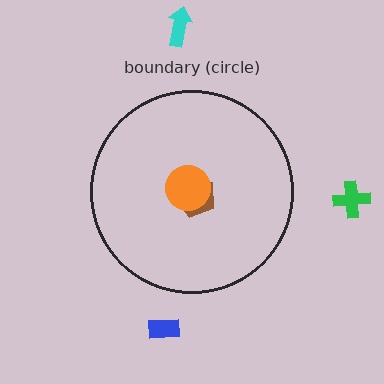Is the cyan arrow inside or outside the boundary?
Outside.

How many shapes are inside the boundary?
2 inside, 3 outside.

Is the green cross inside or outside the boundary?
Outside.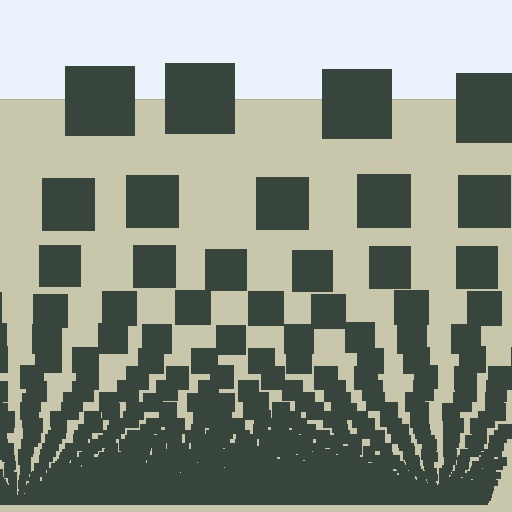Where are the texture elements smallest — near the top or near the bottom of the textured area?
Near the bottom.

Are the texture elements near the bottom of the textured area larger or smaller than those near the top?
Smaller. The gradient is inverted — elements near the bottom are smaller and denser.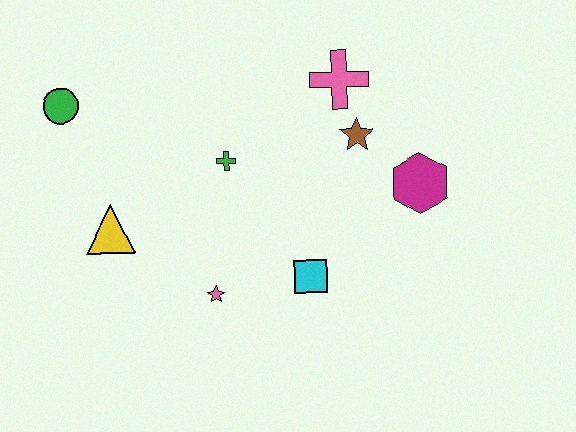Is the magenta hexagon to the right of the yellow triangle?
Yes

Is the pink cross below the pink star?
No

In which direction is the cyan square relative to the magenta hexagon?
The cyan square is to the left of the magenta hexagon.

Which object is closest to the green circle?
The yellow triangle is closest to the green circle.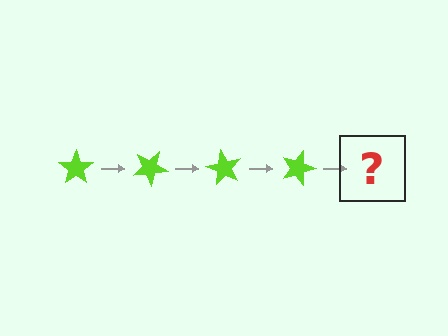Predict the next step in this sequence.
The next step is a lime star rotated 120 degrees.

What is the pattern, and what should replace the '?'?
The pattern is that the star rotates 30 degrees each step. The '?' should be a lime star rotated 120 degrees.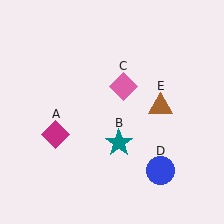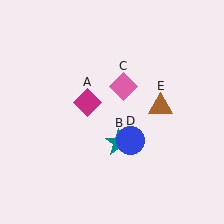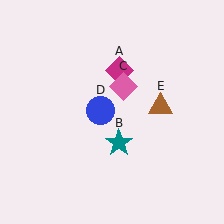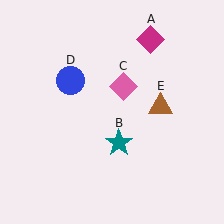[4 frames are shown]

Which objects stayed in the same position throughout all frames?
Teal star (object B) and pink diamond (object C) and brown triangle (object E) remained stationary.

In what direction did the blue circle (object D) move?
The blue circle (object D) moved up and to the left.